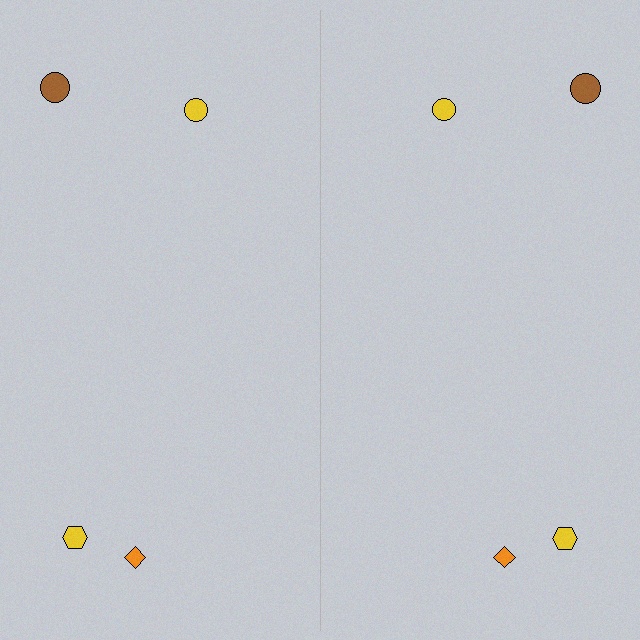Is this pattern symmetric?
Yes, this pattern has bilateral (reflection) symmetry.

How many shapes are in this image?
There are 8 shapes in this image.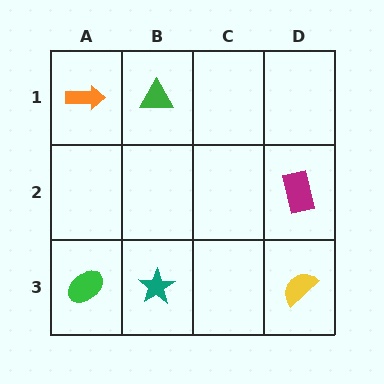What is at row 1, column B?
A green triangle.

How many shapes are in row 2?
1 shape.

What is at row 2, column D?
A magenta rectangle.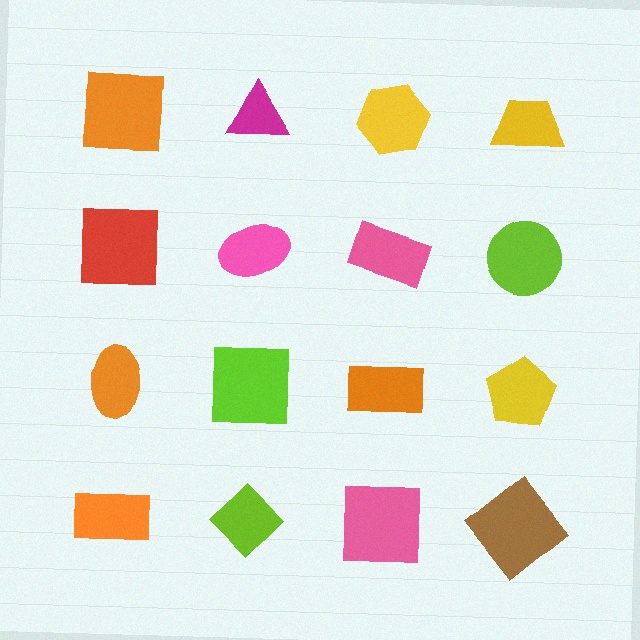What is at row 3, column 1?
An orange ellipse.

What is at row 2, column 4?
A lime circle.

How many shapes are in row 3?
4 shapes.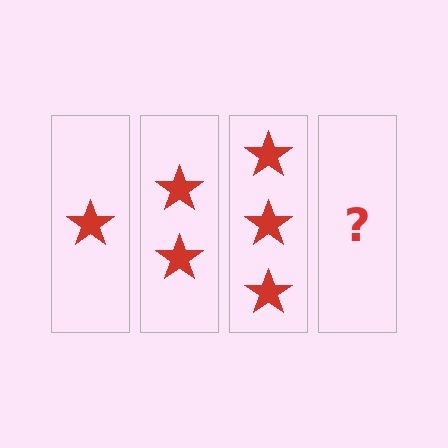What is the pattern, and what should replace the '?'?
The pattern is that each step adds one more star. The '?' should be 4 stars.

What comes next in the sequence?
The next element should be 4 stars.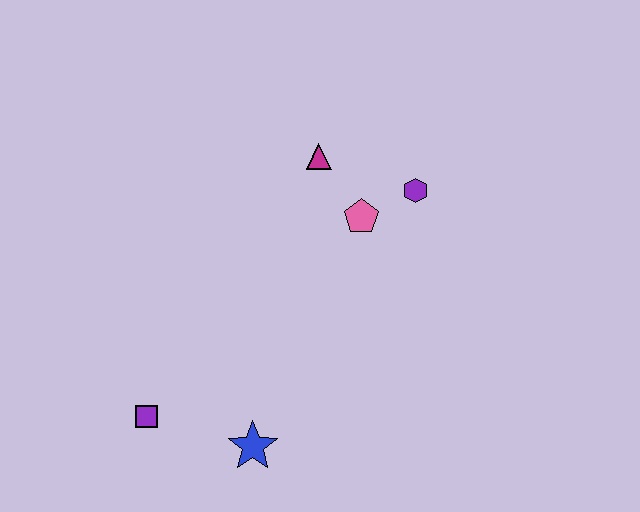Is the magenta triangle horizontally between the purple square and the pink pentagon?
Yes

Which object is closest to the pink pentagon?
The purple hexagon is closest to the pink pentagon.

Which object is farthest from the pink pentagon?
The purple square is farthest from the pink pentagon.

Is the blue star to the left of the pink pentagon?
Yes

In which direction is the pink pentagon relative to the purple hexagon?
The pink pentagon is to the left of the purple hexagon.